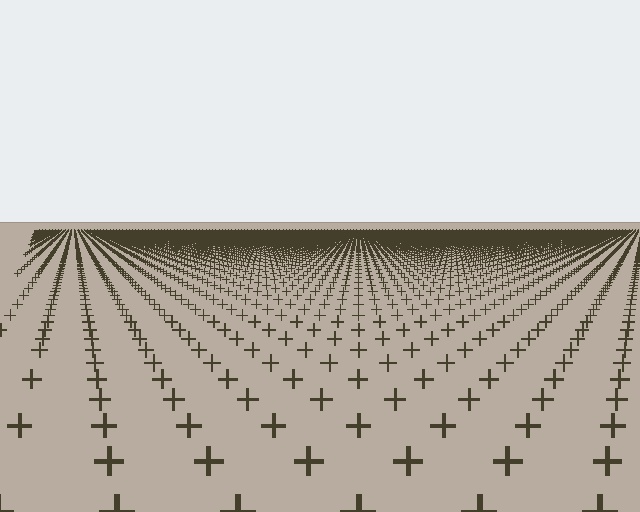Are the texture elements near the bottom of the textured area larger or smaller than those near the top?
Larger. Near the bottom, elements are closer to the viewer and appear at a bigger on-screen size.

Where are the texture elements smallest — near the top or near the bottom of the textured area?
Near the top.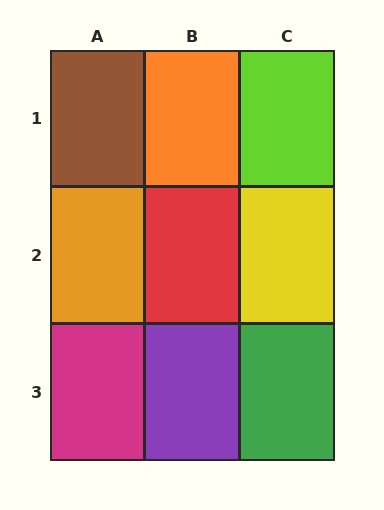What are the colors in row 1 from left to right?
Brown, orange, lime.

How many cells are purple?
1 cell is purple.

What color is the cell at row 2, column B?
Red.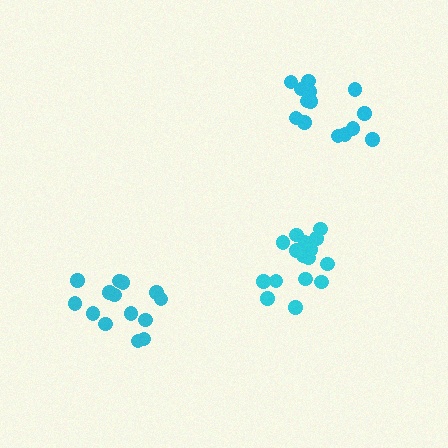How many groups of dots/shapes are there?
There are 3 groups.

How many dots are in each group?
Group 1: 16 dots, Group 2: 14 dots, Group 3: 14 dots (44 total).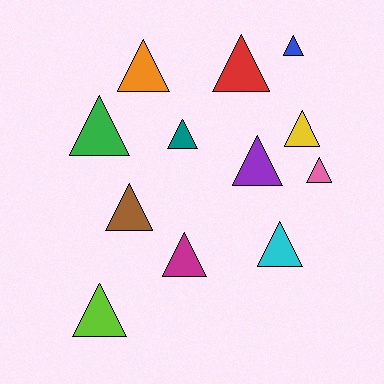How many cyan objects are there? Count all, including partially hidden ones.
There is 1 cyan object.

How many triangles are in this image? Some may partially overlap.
There are 12 triangles.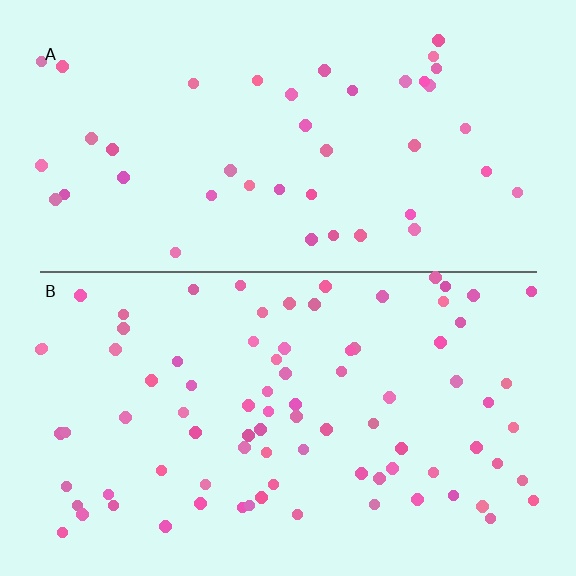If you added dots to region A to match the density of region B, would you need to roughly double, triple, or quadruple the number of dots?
Approximately double.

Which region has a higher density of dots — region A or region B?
B (the bottom).